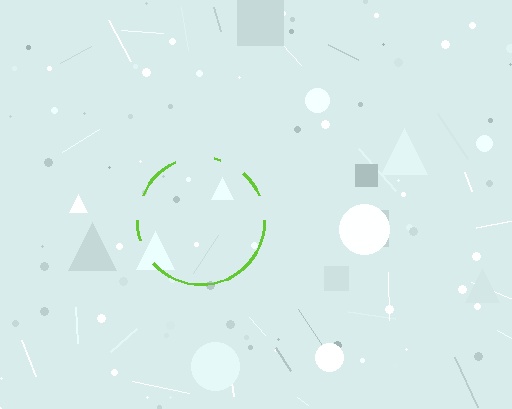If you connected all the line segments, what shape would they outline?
They would outline a circle.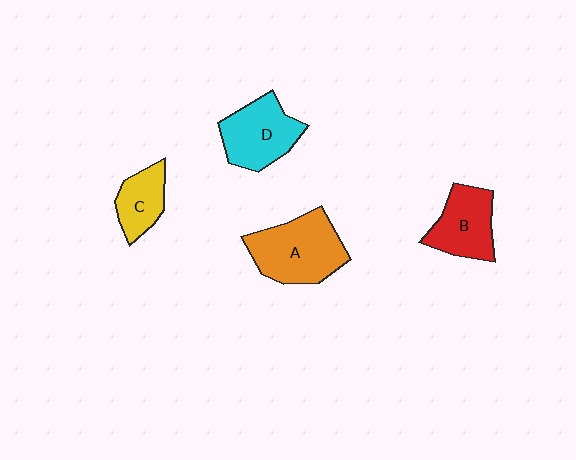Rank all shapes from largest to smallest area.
From largest to smallest: A (orange), D (cyan), B (red), C (yellow).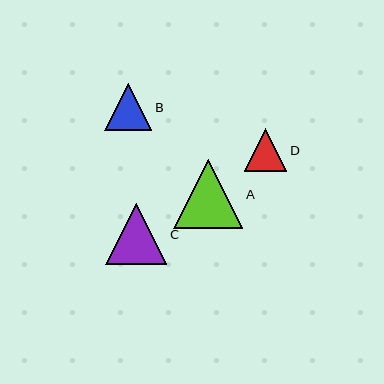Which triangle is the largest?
Triangle A is the largest with a size of approximately 69 pixels.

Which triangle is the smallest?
Triangle D is the smallest with a size of approximately 42 pixels.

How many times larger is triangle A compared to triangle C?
Triangle A is approximately 1.1 times the size of triangle C.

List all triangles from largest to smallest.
From largest to smallest: A, C, B, D.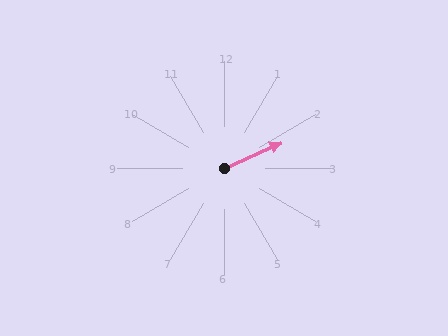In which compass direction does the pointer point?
Northeast.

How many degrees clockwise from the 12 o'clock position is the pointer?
Approximately 66 degrees.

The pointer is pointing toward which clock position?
Roughly 2 o'clock.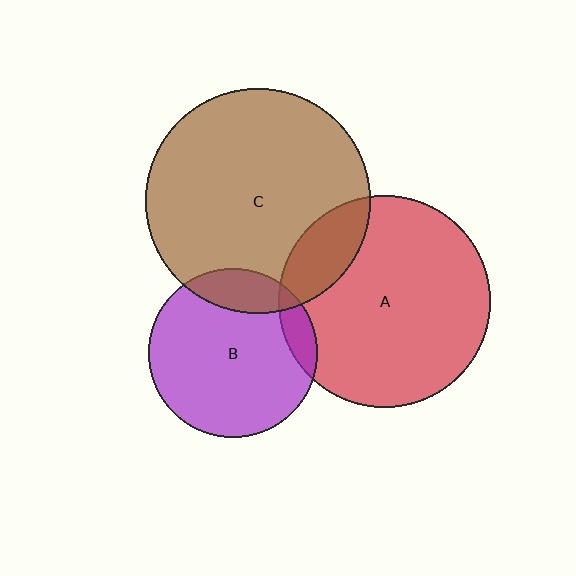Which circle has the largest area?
Circle C (brown).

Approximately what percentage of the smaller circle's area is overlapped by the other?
Approximately 15%.